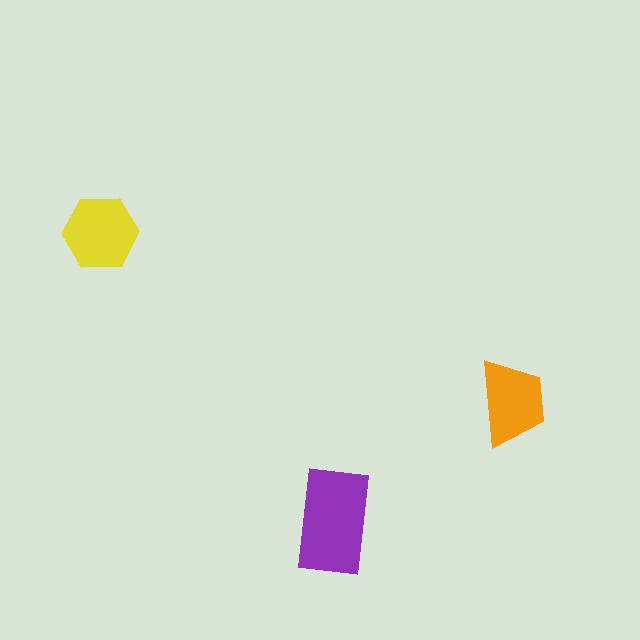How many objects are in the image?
There are 3 objects in the image.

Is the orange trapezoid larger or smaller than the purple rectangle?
Smaller.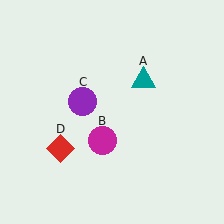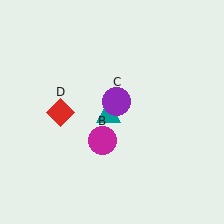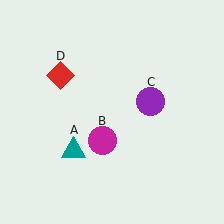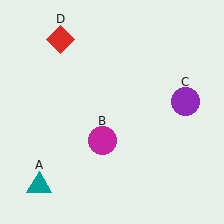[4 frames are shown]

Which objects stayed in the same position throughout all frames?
Magenta circle (object B) remained stationary.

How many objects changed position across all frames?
3 objects changed position: teal triangle (object A), purple circle (object C), red diamond (object D).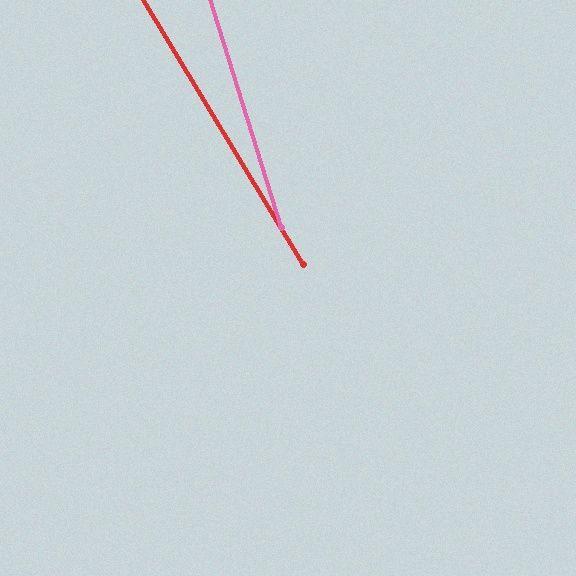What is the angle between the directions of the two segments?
Approximately 14 degrees.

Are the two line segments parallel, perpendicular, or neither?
Neither parallel nor perpendicular — they differ by about 14°.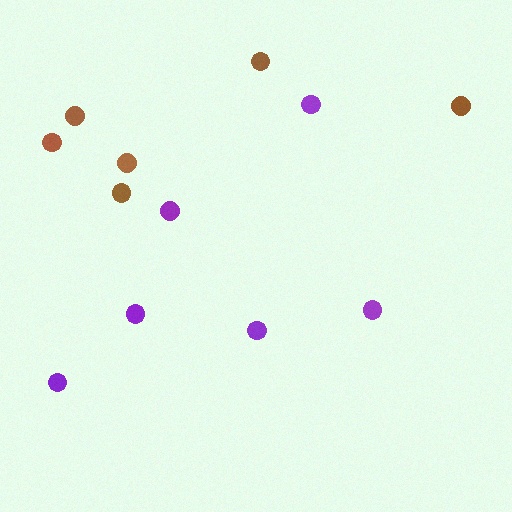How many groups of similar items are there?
There are 2 groups: one group of brown circles (6) and one group of purple circles (6).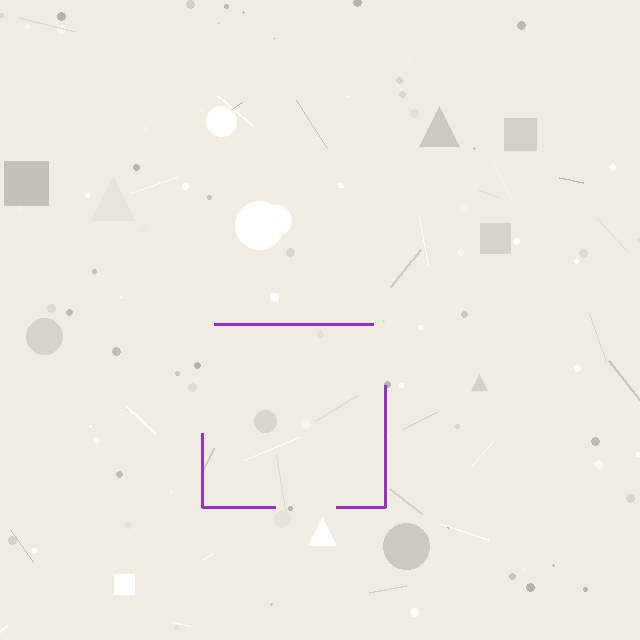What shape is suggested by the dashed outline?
The dashed outline suggests a square.